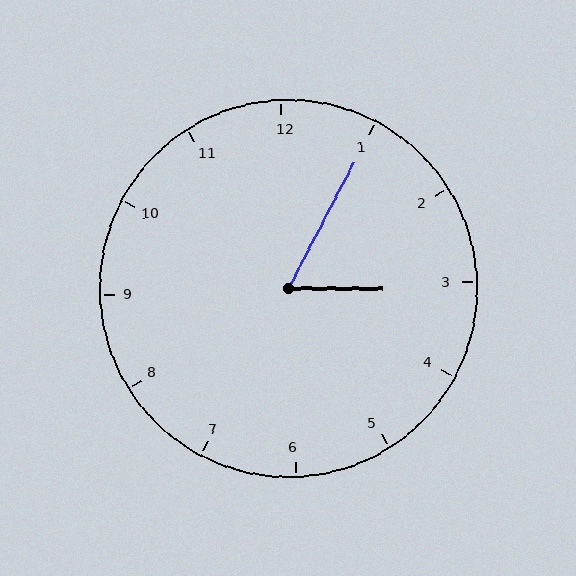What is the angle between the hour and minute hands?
Approximately 62 degrees.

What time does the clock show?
3:05.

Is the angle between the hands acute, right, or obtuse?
It is acute.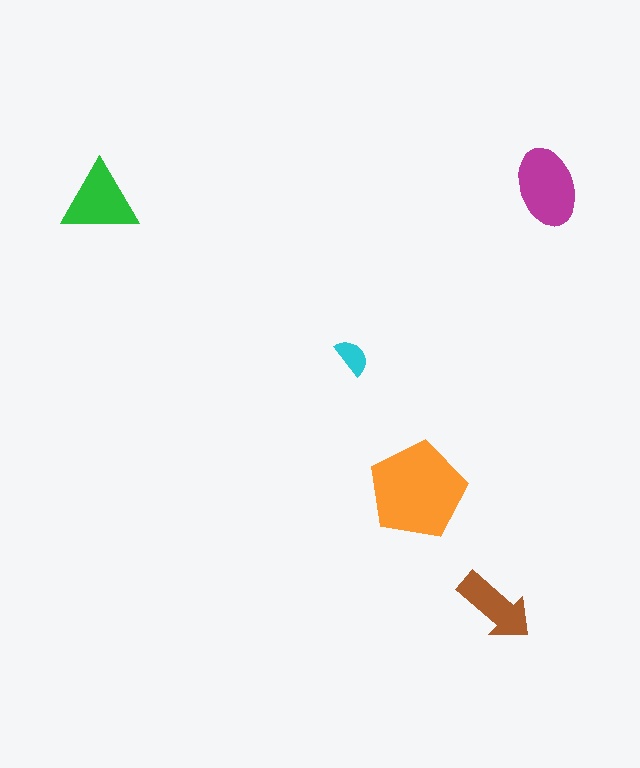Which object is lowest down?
The brown arrow is bottommost.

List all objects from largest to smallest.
The orange pentagon, the magenta ellipse, the green triangle, the brown arrow, the cyan semicircle.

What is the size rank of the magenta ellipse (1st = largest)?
2nd.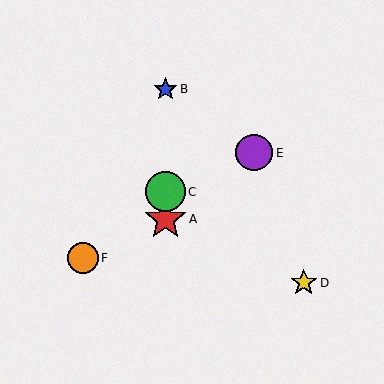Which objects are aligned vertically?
Objects A, B, C are aligned vertically.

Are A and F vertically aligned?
No, A is at x≈165 and F is at x≈83.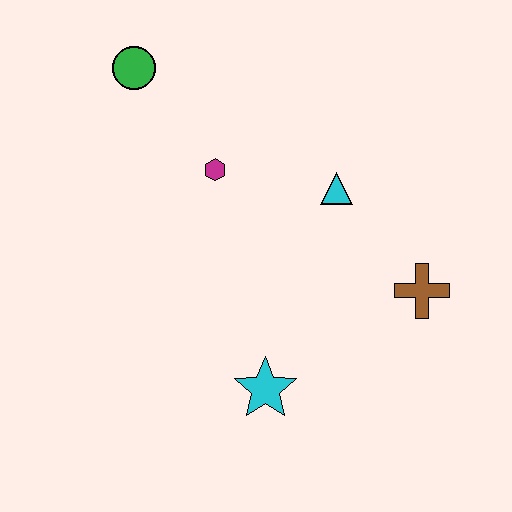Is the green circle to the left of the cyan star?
Yes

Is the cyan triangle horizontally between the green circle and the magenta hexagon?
No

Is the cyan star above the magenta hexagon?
No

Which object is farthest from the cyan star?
The green circle is farthest from the cyan star.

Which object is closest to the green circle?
The magenta hexagon is closest to the green circle.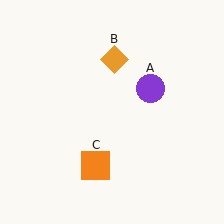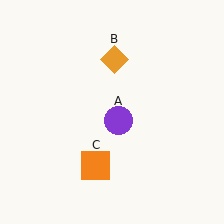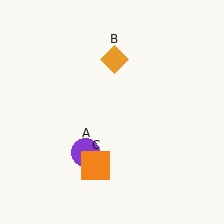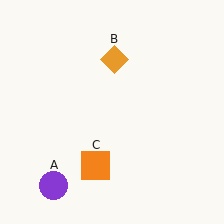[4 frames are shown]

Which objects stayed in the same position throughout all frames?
Orange diamond (object B) and orange square (object C) remained stationary.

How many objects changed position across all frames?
1 object changed position: purple circle (object A).